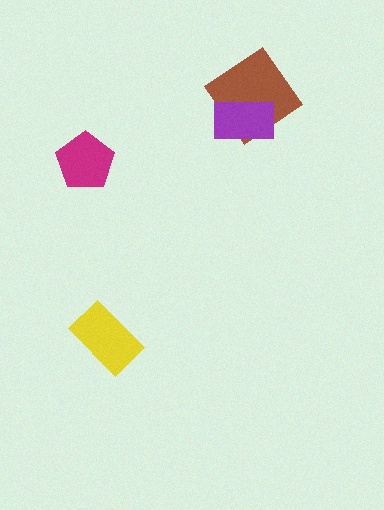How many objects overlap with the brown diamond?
1 object overlaps with the brown diamond.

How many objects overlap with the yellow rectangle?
0 objects overlap with the yellow rectangle.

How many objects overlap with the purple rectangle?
1 object overlaps with the purple rectangle.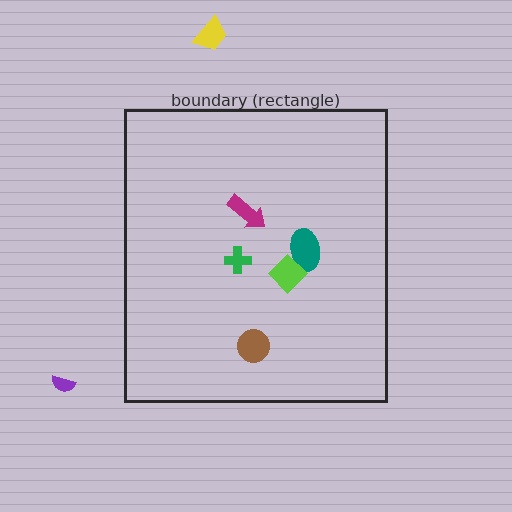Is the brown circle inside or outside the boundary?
Inside.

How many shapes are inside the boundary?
5 inside, 2 outside.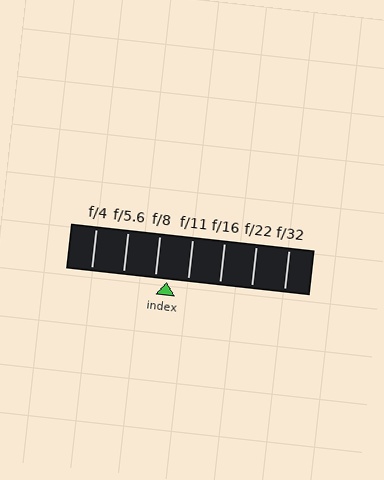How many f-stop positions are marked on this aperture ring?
There are 7 f-stop positions marked.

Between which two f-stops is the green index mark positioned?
The index mark is between f/8 and f/11.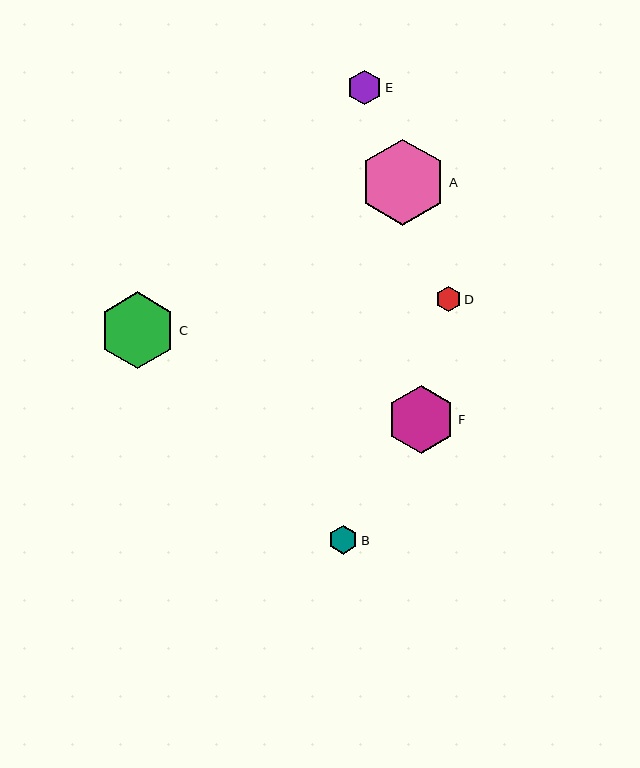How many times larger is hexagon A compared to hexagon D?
Hexagon A is approximately 3.4 times the size of hexagon D.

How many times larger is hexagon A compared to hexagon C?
Hexagon A is approximately 1.1 times the size of hexagon C.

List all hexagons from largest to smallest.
From largest to smallest: A, C, F, E, B, D.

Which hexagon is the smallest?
Hexagon D is the smallest with a size of approximately 25 pixels.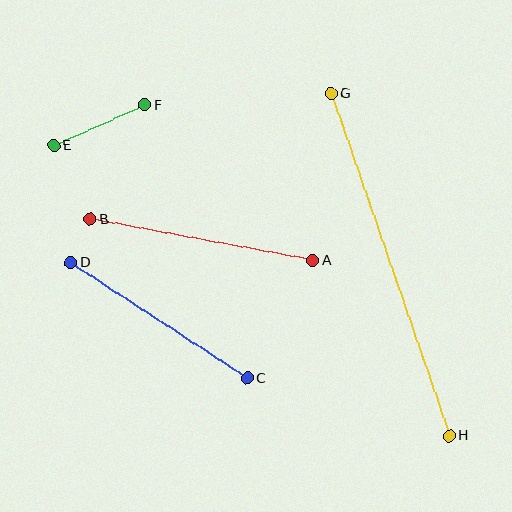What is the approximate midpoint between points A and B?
The midpoint is at approximately (202, 240) pixels.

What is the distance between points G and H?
The distance is approximately 362 pixels.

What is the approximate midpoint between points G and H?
The midpoint is at approximately (390, 265) pixels.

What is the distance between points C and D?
The distance is approximately 211 pixels.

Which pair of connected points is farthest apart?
Points G and H are farthest apart.